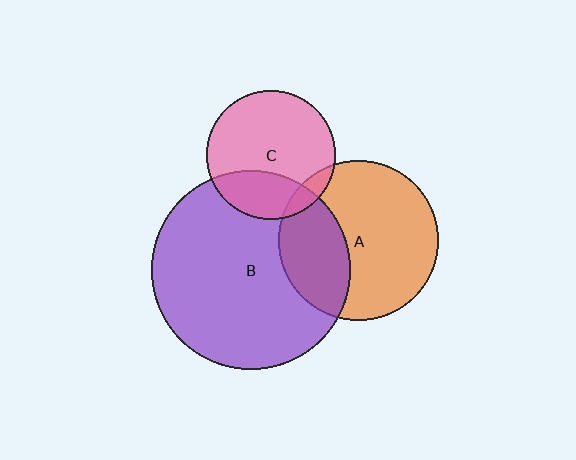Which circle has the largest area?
Circle B (purple).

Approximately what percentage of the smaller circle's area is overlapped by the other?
Approximately 30%.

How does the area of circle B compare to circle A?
Approximately 1.6 times.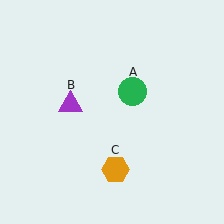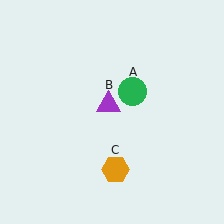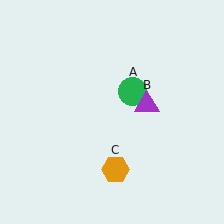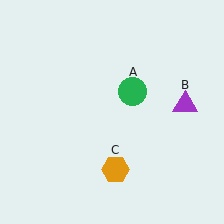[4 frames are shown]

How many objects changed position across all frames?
1 object changed position: purple triangle (object B).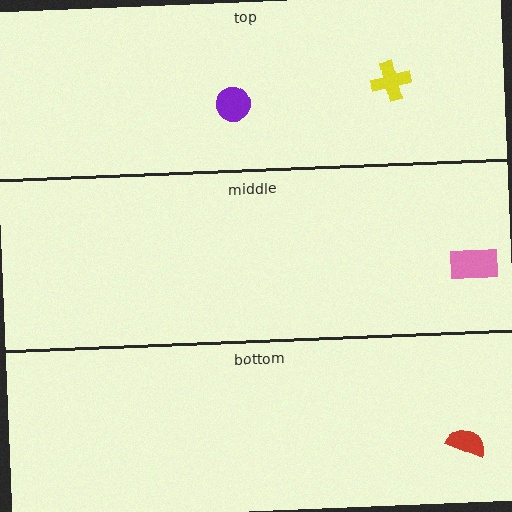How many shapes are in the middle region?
1.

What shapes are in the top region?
The purple circle, the yellow cross.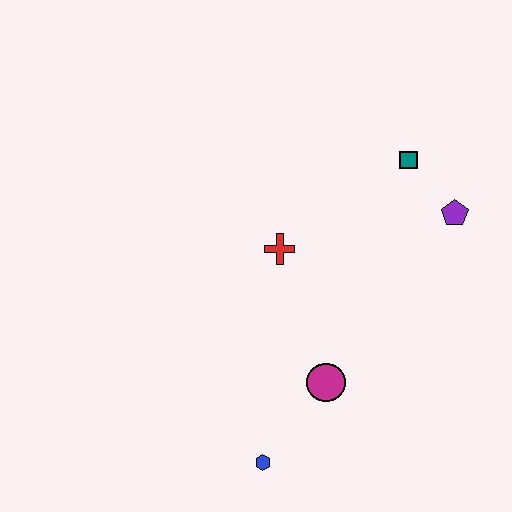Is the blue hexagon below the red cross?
Yes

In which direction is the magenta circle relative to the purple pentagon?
The magenta circle is below the purple pentagon.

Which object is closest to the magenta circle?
The blue hexagon is closest to the magenta circle.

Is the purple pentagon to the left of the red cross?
No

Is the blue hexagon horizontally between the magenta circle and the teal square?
No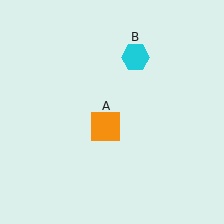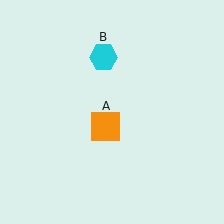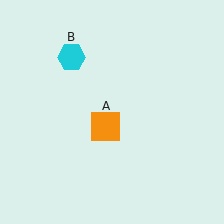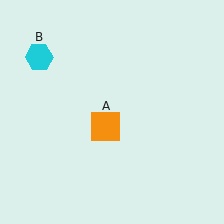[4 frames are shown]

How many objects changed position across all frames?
1 object changed position: cyan hexagon (object B).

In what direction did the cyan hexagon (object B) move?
The cyan hexagon (object B) moved left.